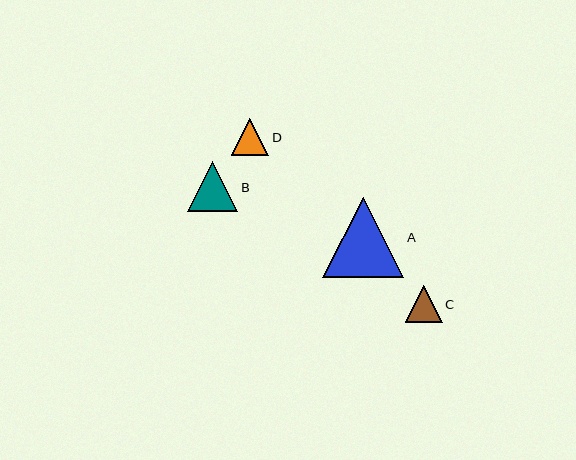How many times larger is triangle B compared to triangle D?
Triangle B is approximately 1.3 times the size of triangle D.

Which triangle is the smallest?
Triangle D is the smallest with a size of approximately 37 pixels.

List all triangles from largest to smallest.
From largest to smallest: A, B, C, D.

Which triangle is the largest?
Triangle A is the largest with a size of approximately 81 pixels.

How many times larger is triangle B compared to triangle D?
Triangle B is approximately 1.3 times the size of triangle D.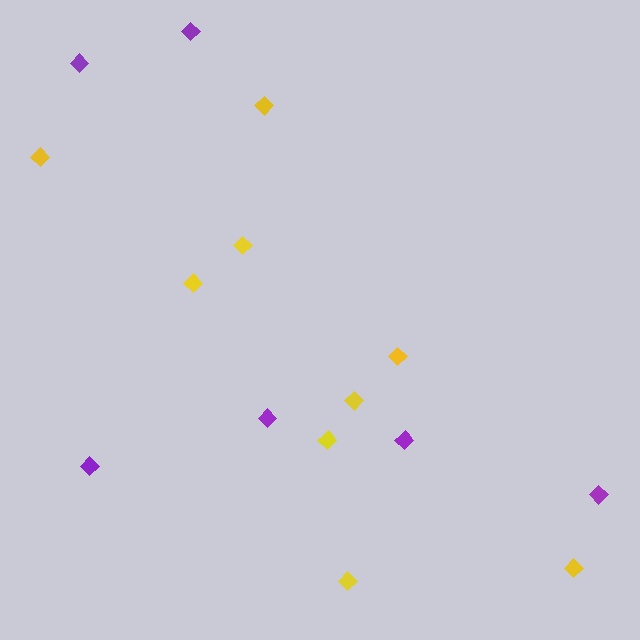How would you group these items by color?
There are 2 groups: one group of yellow diamonds (9) and one group of purple diamonds (6).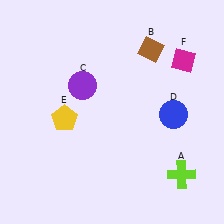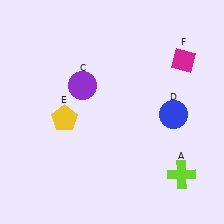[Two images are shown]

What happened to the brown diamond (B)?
The brown diamond (B) was removed in Image 2. It was in the top-right area of Image 1.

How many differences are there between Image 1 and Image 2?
There is 1 difference between the two images.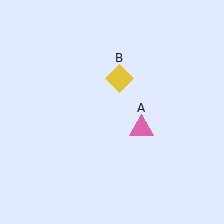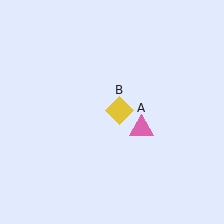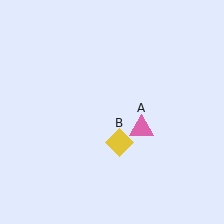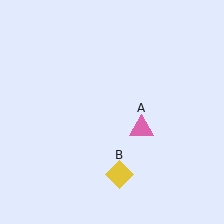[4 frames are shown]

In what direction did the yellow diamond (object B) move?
The yellow diamond (object B) moved down.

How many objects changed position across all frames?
1 object changed position: yellow diamond (object B).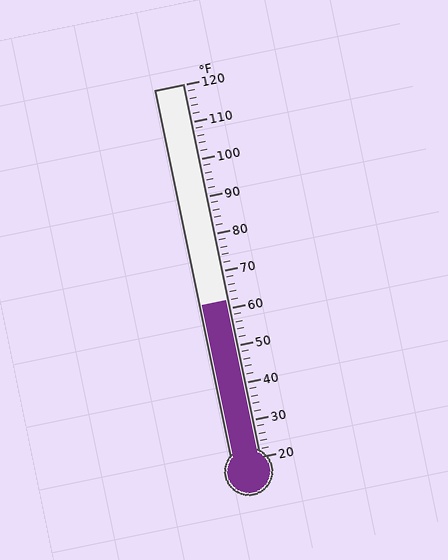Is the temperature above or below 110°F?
The temperature is below 110°F.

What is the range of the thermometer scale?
The thermometer scale ranges from 20°F to 120°F.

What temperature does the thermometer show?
The thermometer shows approximately 62°F.